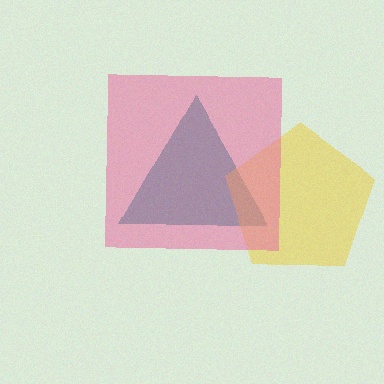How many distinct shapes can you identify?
There are 3 distinct shapes: a teal triangle, a yellow pentagon, a pink square.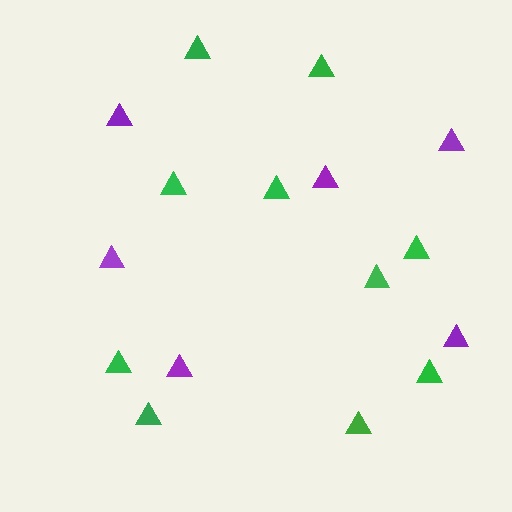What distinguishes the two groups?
There are 2 groups: one group of purple triangles (6) and one group of green triangles (10).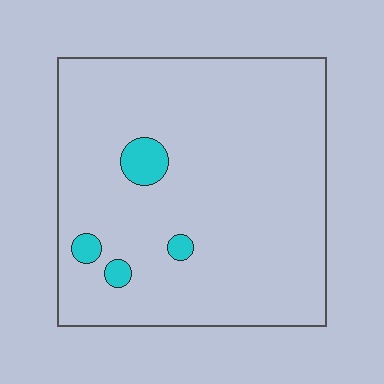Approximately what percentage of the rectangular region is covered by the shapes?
Approximately 5%.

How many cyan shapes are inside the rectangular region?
4.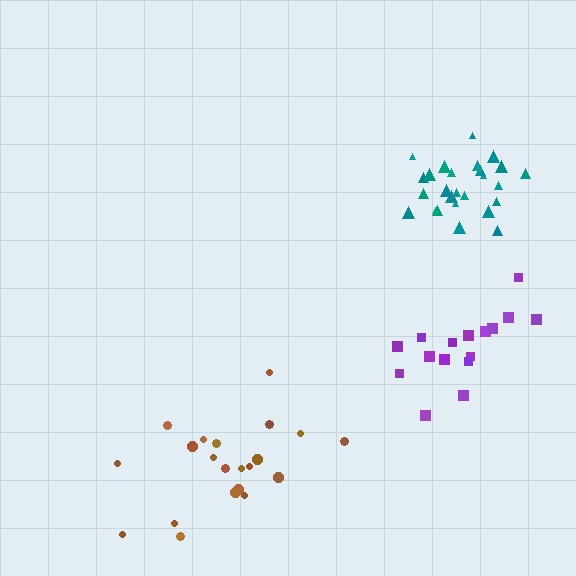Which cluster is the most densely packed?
Teal.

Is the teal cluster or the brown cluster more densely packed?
Teal.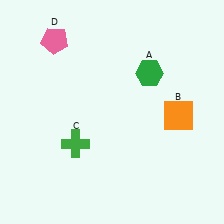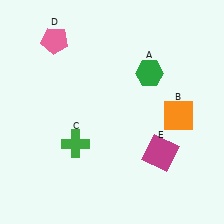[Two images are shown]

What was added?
A magenta square (E) was added in Image 2.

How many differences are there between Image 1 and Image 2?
There is 1 difference between the two images.